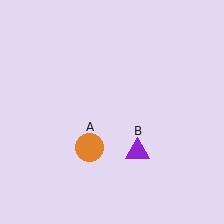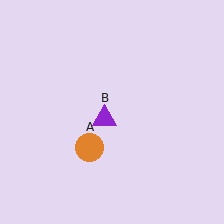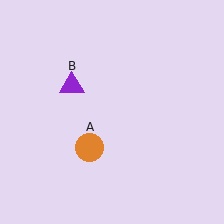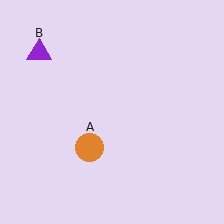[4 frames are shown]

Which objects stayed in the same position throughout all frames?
Orange circle (object A) remained stationary.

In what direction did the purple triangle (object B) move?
The purple triangle (object B) moved up and to the left.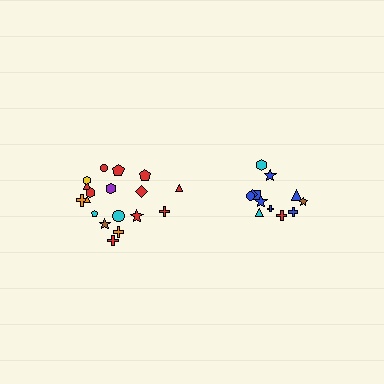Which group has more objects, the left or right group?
The left group.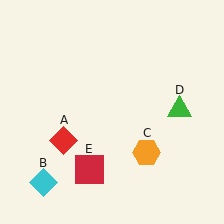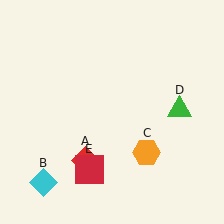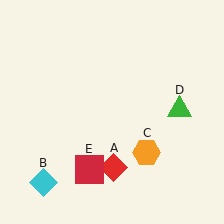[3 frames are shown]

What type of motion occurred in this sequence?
The red diamond (object A) rotated counterclockwise around the center of the scene.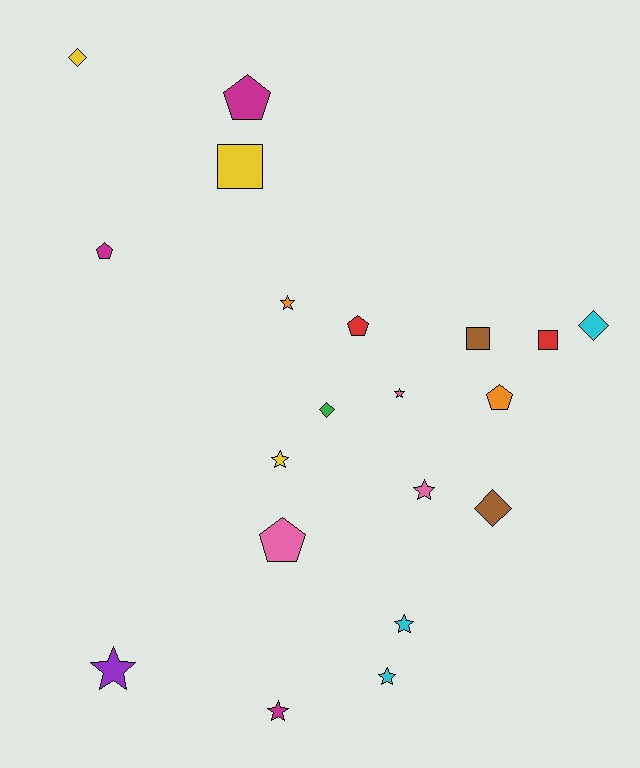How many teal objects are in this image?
There are no teal objects.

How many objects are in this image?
There are 20 objects.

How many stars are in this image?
There are 8 stars.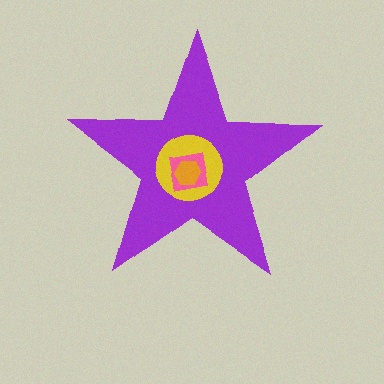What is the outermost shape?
The purple star.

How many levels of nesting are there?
4.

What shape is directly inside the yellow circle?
The pink square.